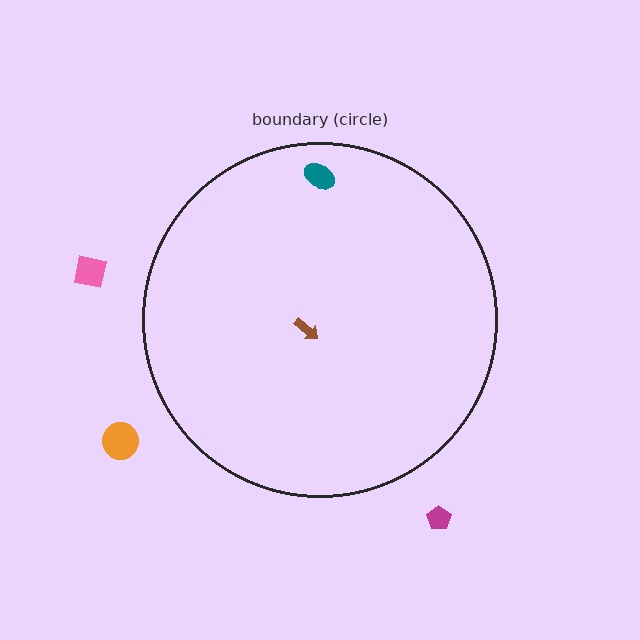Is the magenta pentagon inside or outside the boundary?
Outside.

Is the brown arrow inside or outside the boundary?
Inside.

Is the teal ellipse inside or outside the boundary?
Inside.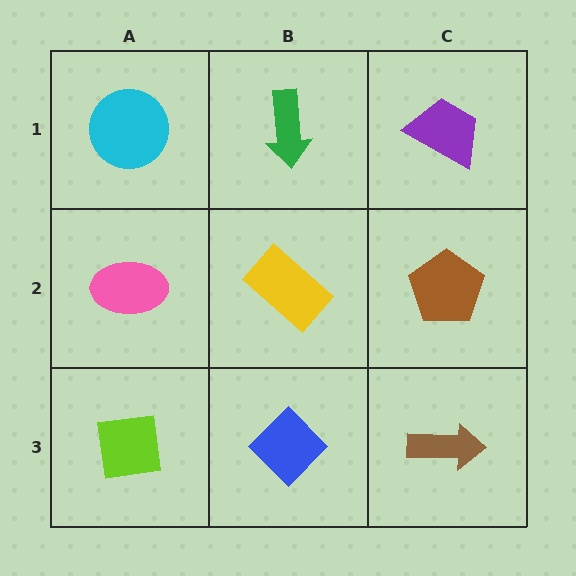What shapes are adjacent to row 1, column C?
A brown pentagon (row 2, column C), a green arrow (row 1, column B).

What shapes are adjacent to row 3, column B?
A yellow rectangle (row 2, column B), a lime square (row 3, column A), a brown arrow (row 3, column C).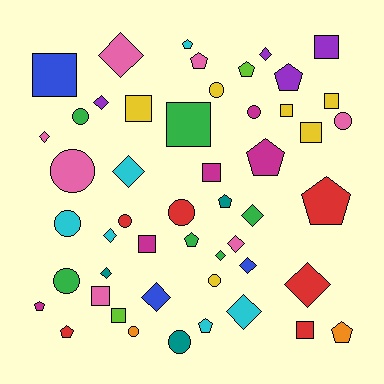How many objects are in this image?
There are 50 objects.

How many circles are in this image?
There are 12 circles.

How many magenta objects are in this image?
There are 5 magenta objects.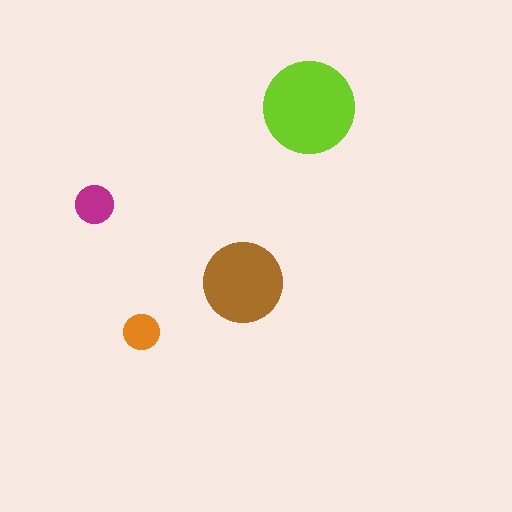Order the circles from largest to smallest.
the lime one, the brown one, the magenta one, the orange one.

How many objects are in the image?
There are 4 objects in the image.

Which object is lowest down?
The orange circle is bottommost.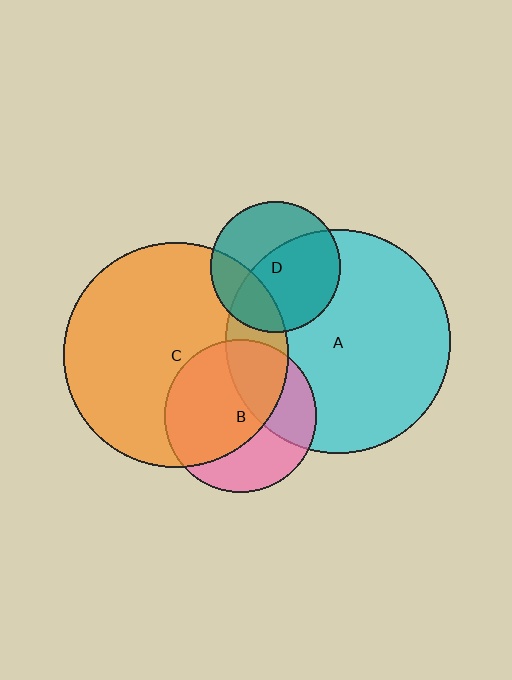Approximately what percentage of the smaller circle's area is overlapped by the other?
Approximately 60%.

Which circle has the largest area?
Circle C (orange).